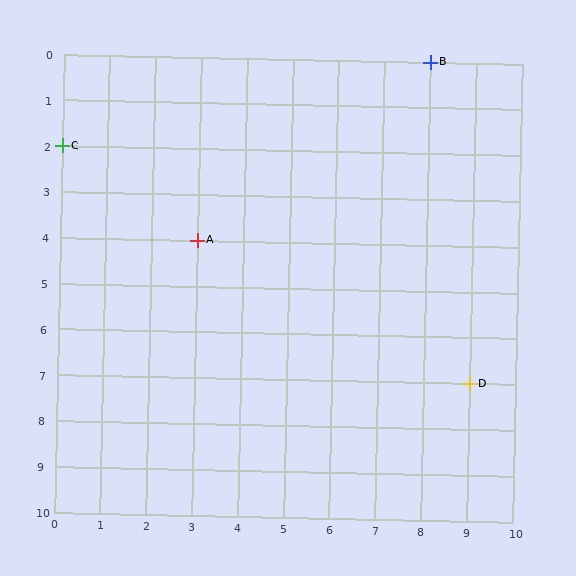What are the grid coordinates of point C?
Point C is at grid coordinates (0, 2).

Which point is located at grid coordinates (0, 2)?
Point C is at (0, 2).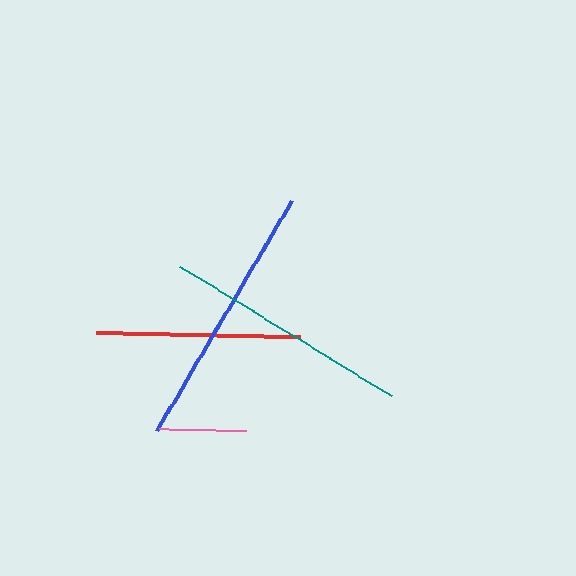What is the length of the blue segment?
The blue segment is approximately 267 pixels long.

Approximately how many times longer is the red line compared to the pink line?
The red line is approximately 2.4 times the length of the pink line.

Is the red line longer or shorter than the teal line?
The teal line is longer than the red line.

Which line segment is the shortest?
The pink line is the shortest at approximately 87 pixels.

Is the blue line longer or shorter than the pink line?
The blue line is longer than the pink line.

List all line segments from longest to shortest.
From longest to shortest: blue, teal, red, pink.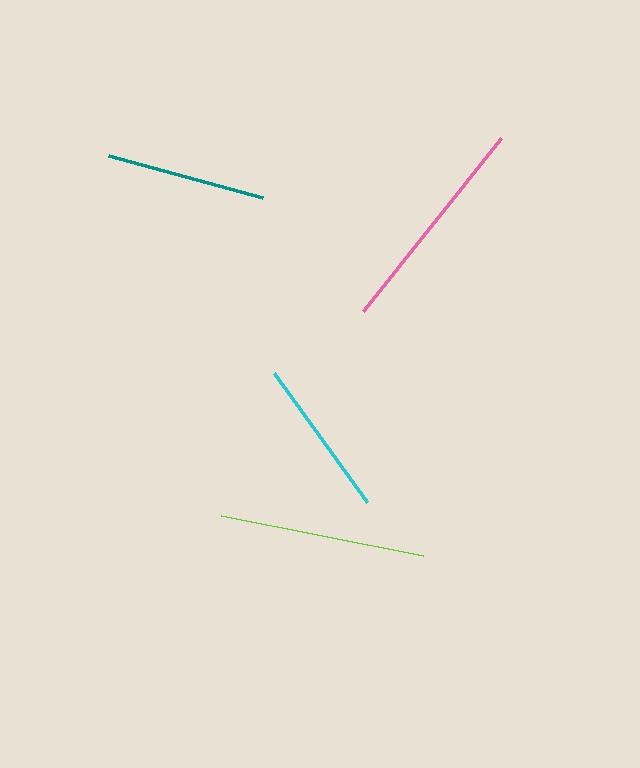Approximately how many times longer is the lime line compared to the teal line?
The lime line is approximately 1.3 times the length of the teal line.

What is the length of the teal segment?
The teal segment is approximately 160 pixels long.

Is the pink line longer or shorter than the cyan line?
The pink line is longer than the cyan line.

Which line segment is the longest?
The pink line is the longest at approximately 222 pixels.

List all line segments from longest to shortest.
From longest to shortest: pink, lime, teal, cyan.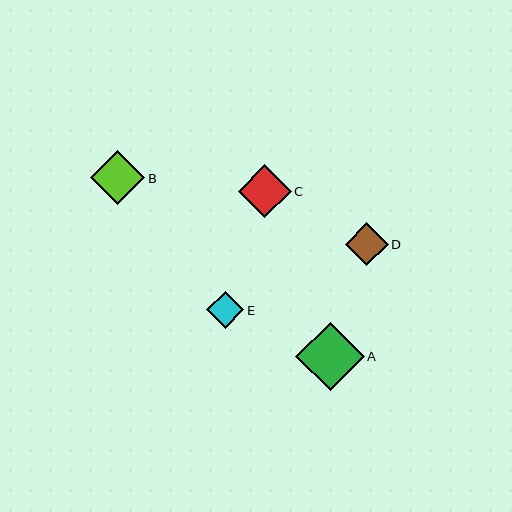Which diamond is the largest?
Diamond A is the largest with a size of approximately 68 pixels.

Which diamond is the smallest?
Diamond E is the smallest with a size of approximately 37 pixels.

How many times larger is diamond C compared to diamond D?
Diamond C is approximately 1.2 times the size of diamond D.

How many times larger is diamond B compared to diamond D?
Diamond B is approximately 1.2 times the size of diamond D.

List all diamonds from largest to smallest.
From largest to smallest: A, B, C, D, E.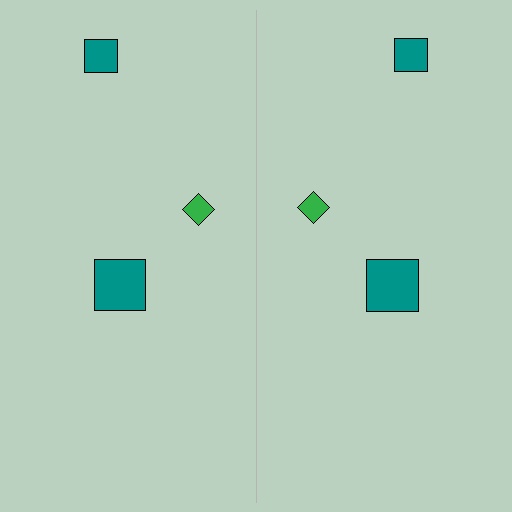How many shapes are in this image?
There are 6 shapes in this image.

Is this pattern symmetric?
Yes, this pattern has bilateral (reflection) symmetry.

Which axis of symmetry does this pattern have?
The pattern has a vertical axis of symmetry running through the center of the image.